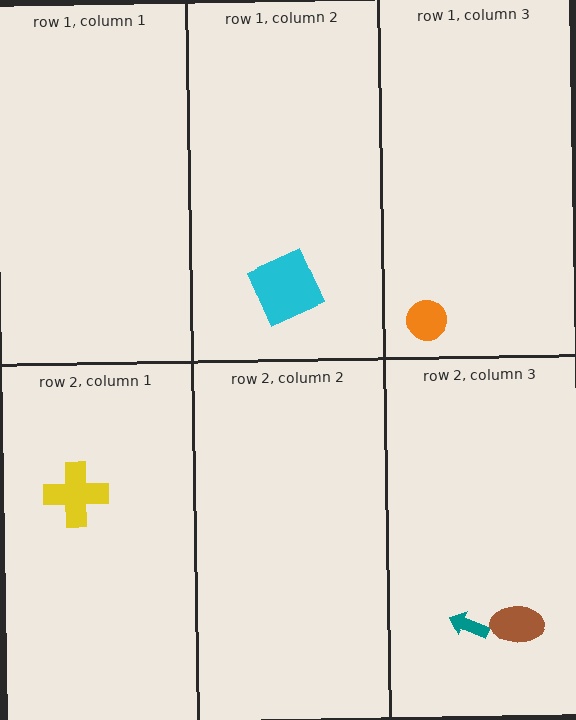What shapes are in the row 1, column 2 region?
The cyan square.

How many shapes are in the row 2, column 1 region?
1.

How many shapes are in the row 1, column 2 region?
1.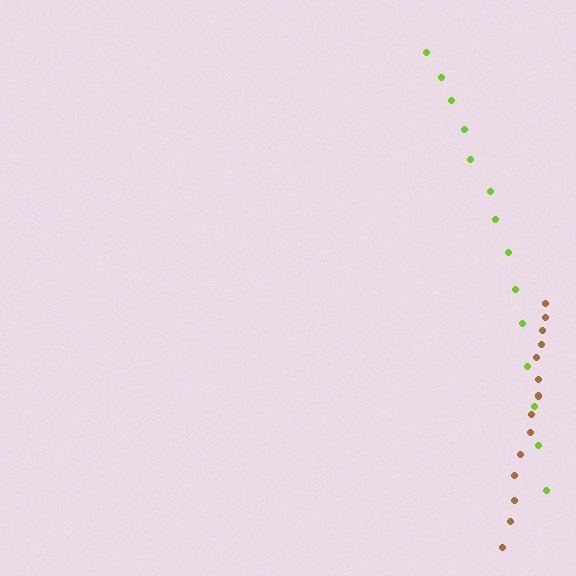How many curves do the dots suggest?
There are 2 distinct paths.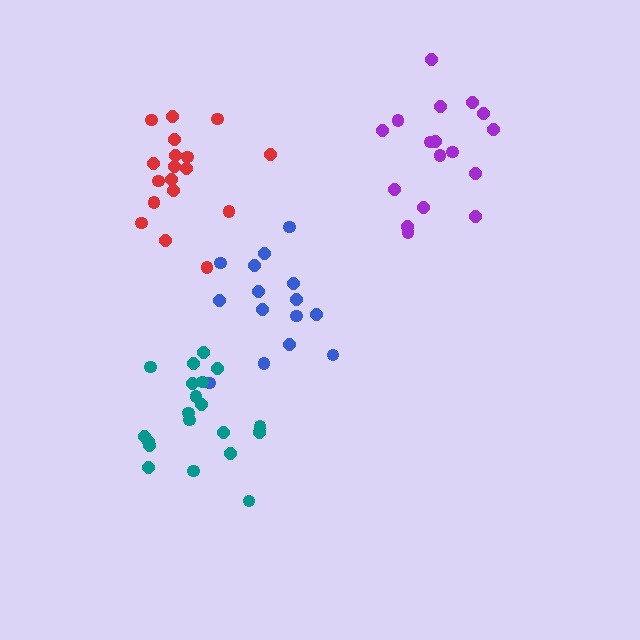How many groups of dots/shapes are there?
There are 4 groups.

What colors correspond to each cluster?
The clusters are colored: red, blue, teal, purple.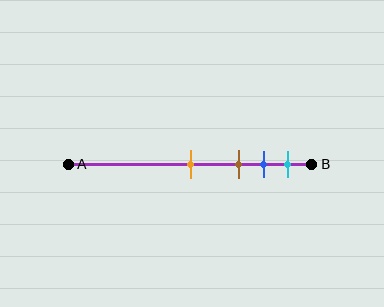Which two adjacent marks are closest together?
The blue and cyan marks are the closest adjacent pair.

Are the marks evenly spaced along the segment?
No, the marks are not evenly spaced.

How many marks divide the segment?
There are 4 marks dividing the segment.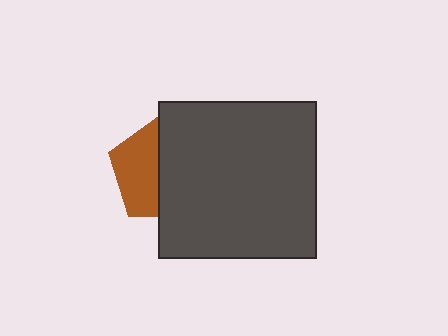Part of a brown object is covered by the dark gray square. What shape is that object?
It is a pentagon.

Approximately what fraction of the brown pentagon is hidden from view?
Roughly 56% of the brown pentagon is hidden behind the dark gray square.